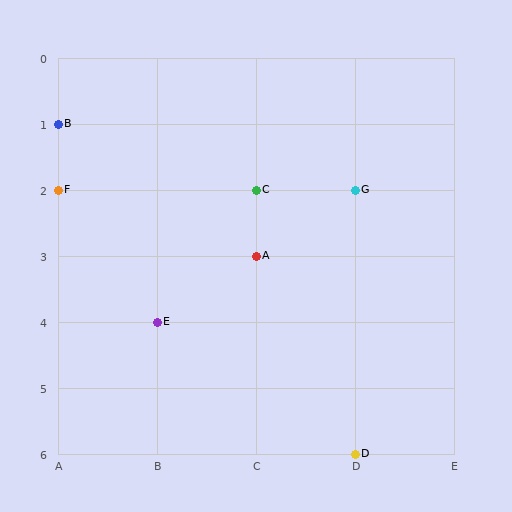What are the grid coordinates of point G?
Point G is at grid coordinates (D, 2).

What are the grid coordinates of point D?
Point D is at grid coordinates (D, 6).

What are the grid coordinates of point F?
Point F is at grid coordinates (A, 2).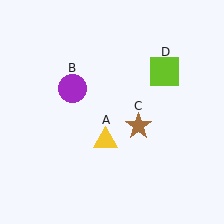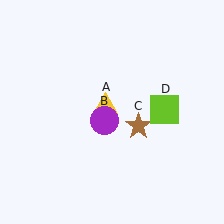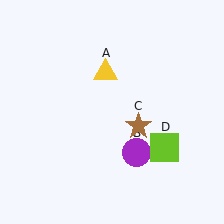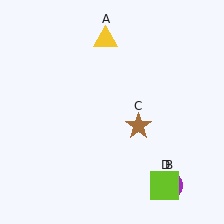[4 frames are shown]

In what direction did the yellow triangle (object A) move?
The yellow triangle (object A) moved up.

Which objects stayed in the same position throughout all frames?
Brown star (object C) remained stationary.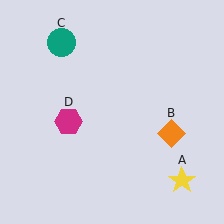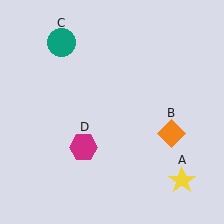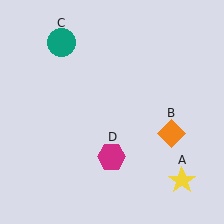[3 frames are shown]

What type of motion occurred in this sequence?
The magenta hexagon (object D) rotated counterclockwise around the center of the scene.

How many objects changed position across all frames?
1 object changed position: magenta hexagon (object D).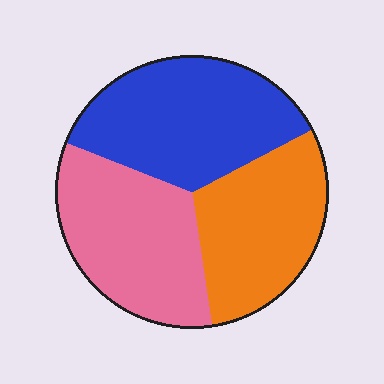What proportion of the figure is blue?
Blue covers about 35% of the figure.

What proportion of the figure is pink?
Pink takes up between a quarter and a half of the figure.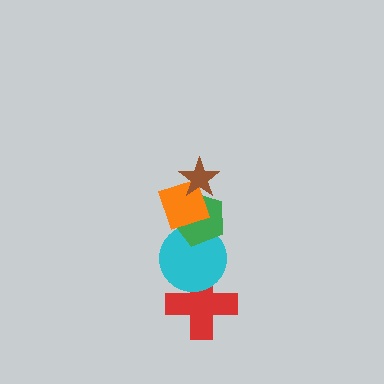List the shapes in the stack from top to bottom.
From top to bottom: the brown star, the orange diamond, the green pentagon, the cyan circle, the red cross.